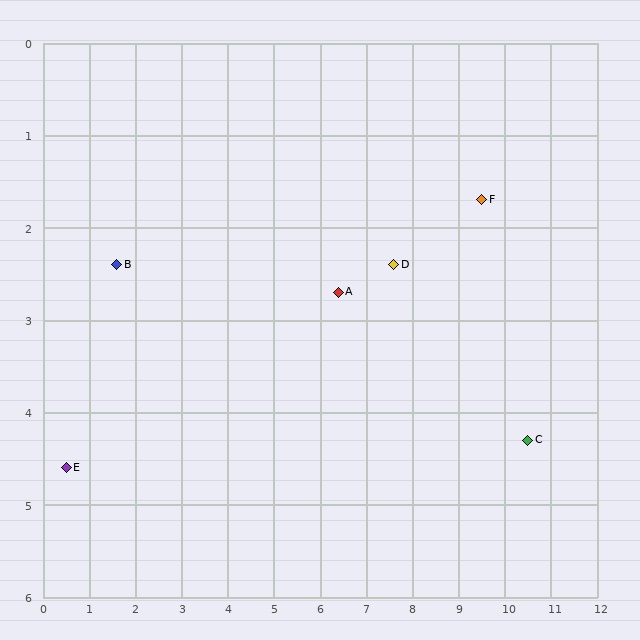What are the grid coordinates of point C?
Point C is at approximately (10.5, 4.3).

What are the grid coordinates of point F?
Point F is at approximately (9.5, 1.7).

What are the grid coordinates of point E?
Point E is at approximately (0.5, 4.6).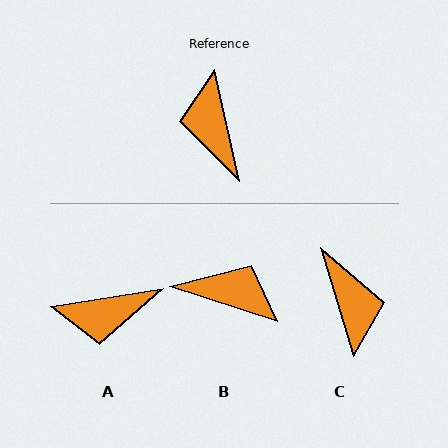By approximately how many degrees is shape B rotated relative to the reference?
Approximately 121 degrees clockwise.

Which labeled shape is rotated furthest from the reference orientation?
C, about 176 degrees away.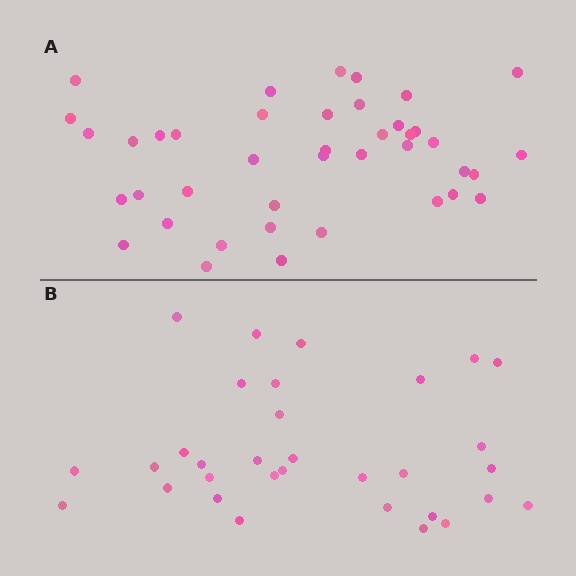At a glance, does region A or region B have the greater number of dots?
Region A (the top region) has more dots.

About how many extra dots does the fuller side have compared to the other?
Region A has roughly 8 or so more dots than region B.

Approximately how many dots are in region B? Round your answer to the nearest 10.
About 30 dots. (The exact count is 32, which rounds to 30.)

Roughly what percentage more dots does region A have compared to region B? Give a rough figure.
About 30% more.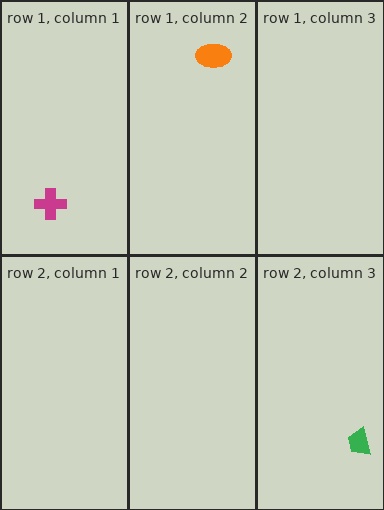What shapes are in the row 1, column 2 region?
The orange ellipse.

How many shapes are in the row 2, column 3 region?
1.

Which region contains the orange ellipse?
The row 1, column 2 region.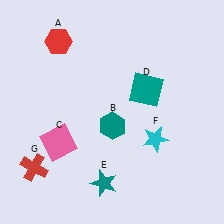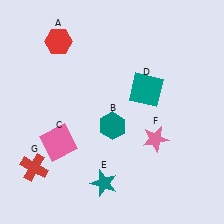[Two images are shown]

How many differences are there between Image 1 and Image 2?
There is 1 difference between the two images.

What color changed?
The star (F) changed from cyan in Image 1 to pink in Image 2.